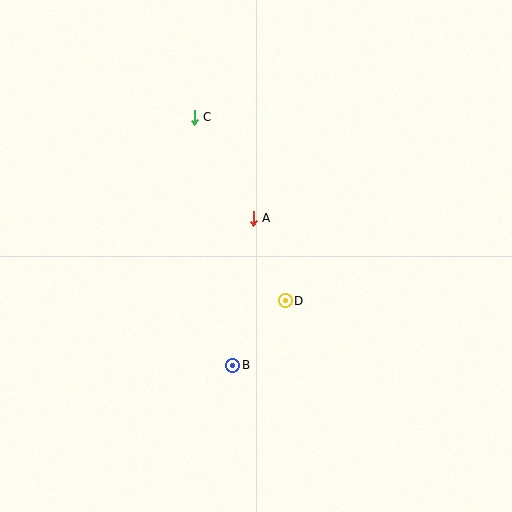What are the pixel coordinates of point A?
Point A is at (253, 218).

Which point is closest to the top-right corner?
Point A is closest to the top-right corner.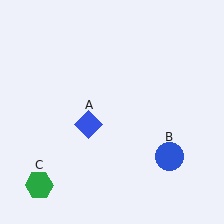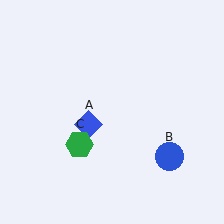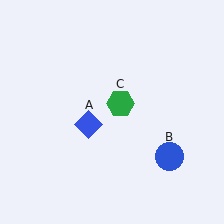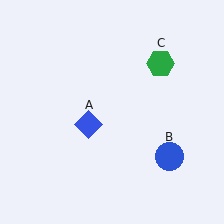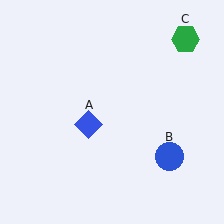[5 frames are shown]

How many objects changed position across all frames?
1 object changed position: green hexagon (object C).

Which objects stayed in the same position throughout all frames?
Blue diamond (object A) and blue circle (object B) remained stationary.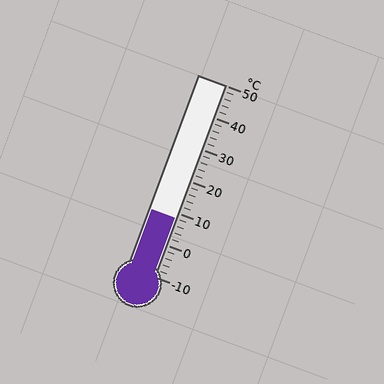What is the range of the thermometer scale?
The thermometer scale ranges from -10°C to 50°C.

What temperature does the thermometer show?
The thermometer shows approximately 8°C.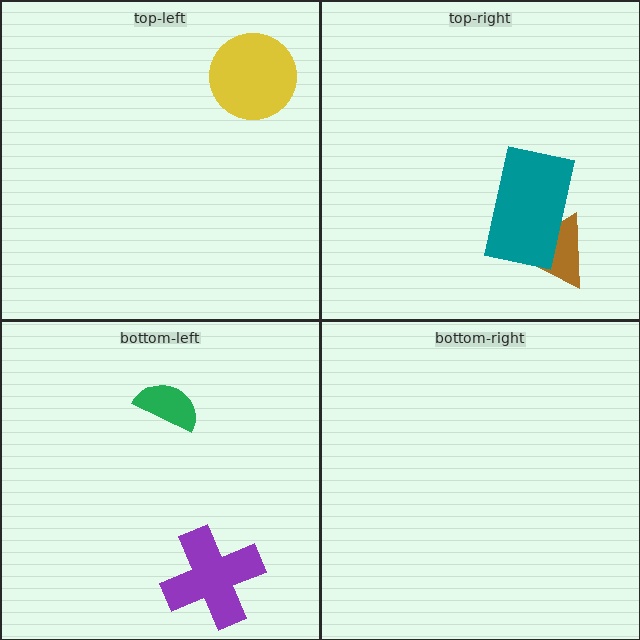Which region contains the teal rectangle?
The top-right region.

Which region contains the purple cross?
The bottom-left region.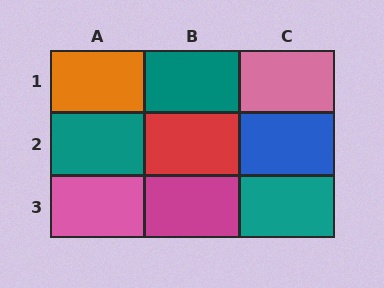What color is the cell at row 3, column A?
Pink.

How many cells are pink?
2 cells are pink.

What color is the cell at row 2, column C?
Blue.